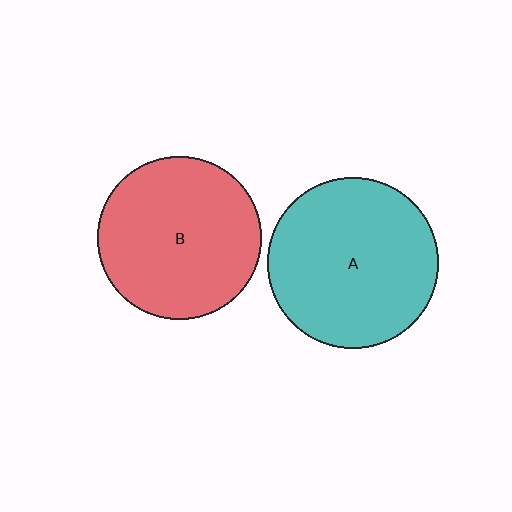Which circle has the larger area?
Circle A (teal).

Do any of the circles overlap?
No, none of the circles overlap.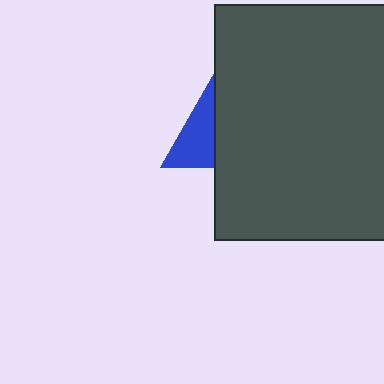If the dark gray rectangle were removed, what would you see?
You would see the complete blue triangle.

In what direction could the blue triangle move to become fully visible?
The blue triangle could move left. That would shift it out from behind the dark gray rectangle entirely.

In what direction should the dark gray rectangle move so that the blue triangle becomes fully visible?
The dark gray rectangle should move right. That is the shortest direction to clear the overlap and leave the blue triangle fully visible.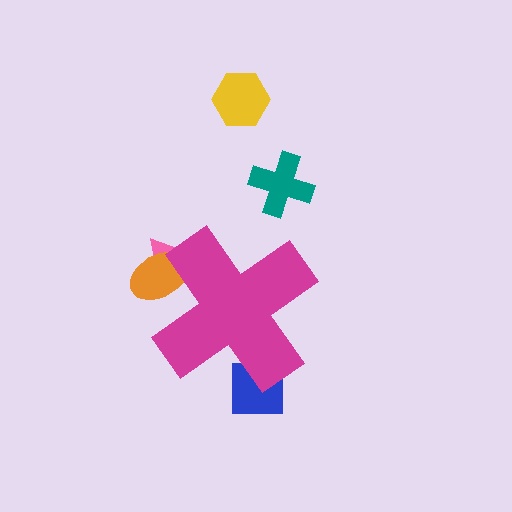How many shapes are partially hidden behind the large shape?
3 shapes are partially hidden.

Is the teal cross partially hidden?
No, the teal cross is fully visible.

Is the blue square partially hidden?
Yes, the blue square is partially hidden behind the magenta cross.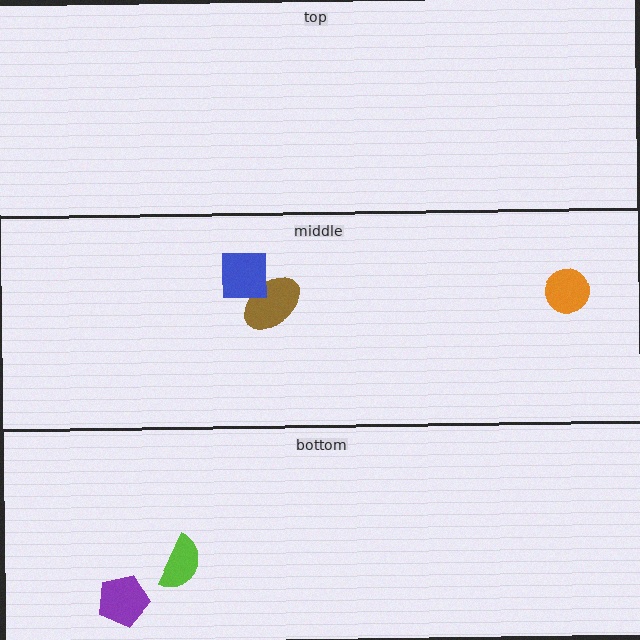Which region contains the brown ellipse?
The middle region.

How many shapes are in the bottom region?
2.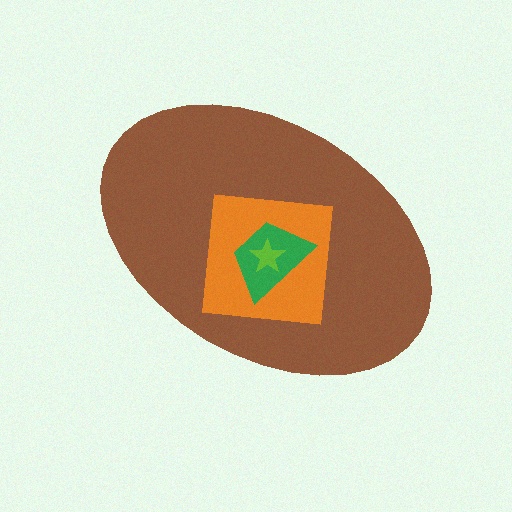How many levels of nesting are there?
4.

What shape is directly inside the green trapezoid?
The lime star.